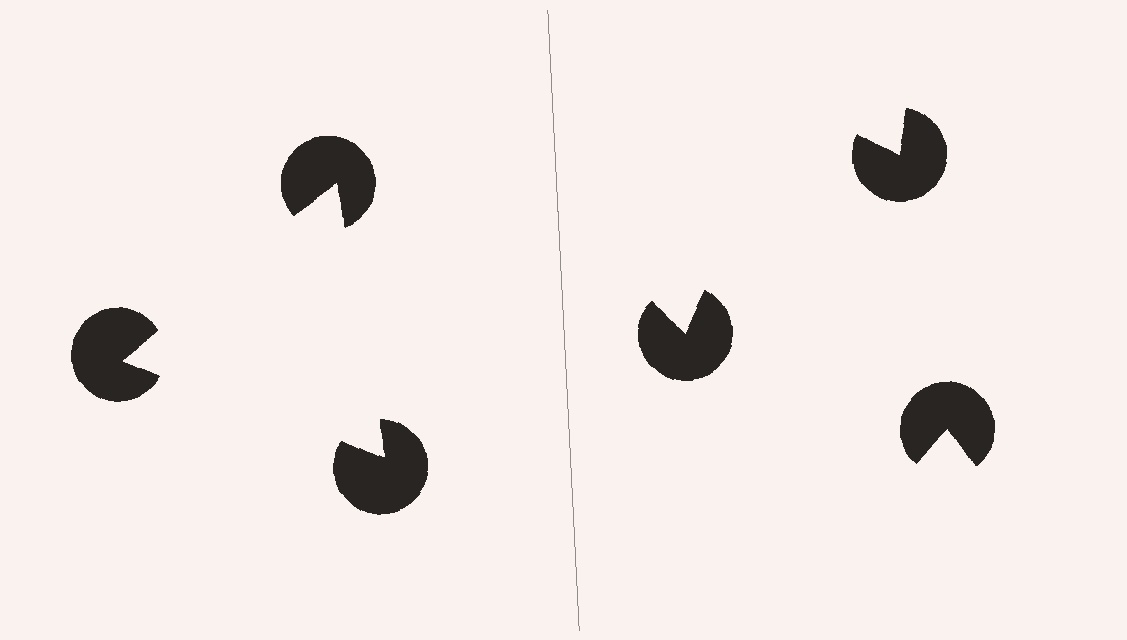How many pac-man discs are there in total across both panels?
6 — 3 on each side.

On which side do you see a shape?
An illusory triangle appears on the left side. On the right side the wedge cuts are rotated, so no coherent shape forms.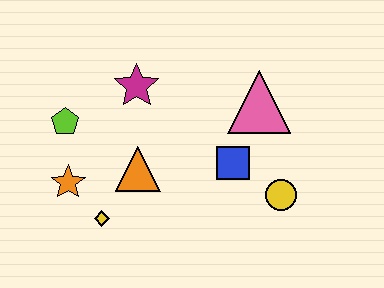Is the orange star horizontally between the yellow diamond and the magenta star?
No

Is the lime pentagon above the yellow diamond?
Yes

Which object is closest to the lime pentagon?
The orange star is closest to the lime pentagon.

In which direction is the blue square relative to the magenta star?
The blue square is to the right of the magenta star.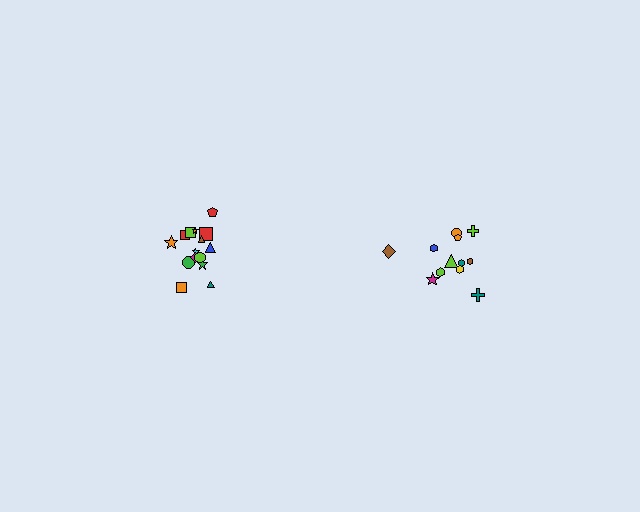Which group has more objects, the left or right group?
The left group.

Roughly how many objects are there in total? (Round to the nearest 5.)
Roughly 25 objects in total.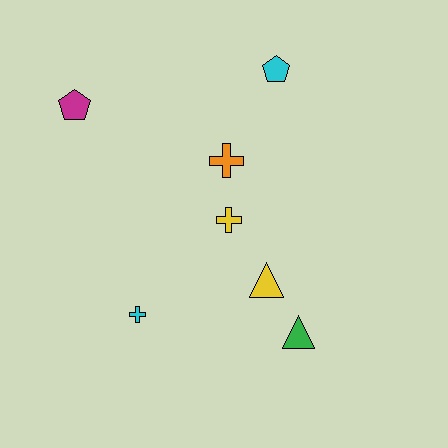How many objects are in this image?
There are 7 objects.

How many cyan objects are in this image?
There are 2 cyan objects.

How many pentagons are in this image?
There are 2 pentagons.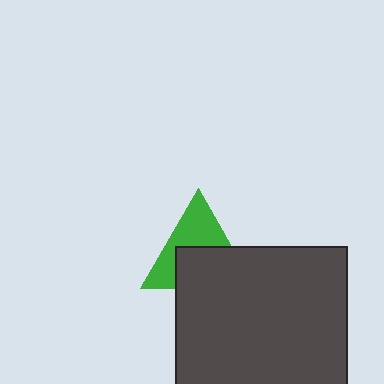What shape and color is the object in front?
The object in front is a dark gray rectangle.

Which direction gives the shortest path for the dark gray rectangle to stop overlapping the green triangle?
Moving down gives the shortest separation.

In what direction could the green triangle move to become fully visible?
The green triangle could move up. That would shift it out from behind the dark gray rectangle entirely.